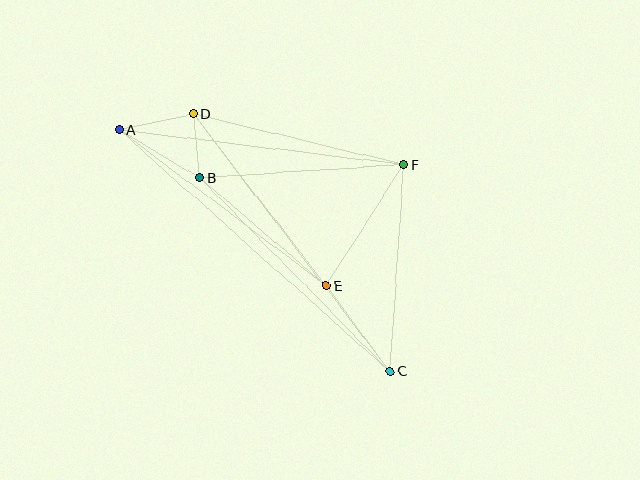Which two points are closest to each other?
Points B and D are closest to each other.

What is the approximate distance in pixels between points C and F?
The distance between C and F is approximately 207 pixels.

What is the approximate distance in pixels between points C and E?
The distance between C and E is approximately 107 pixels.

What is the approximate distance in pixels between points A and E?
The distance between A and E is approximately 259 pixels.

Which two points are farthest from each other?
Points A and C are farthest from each other.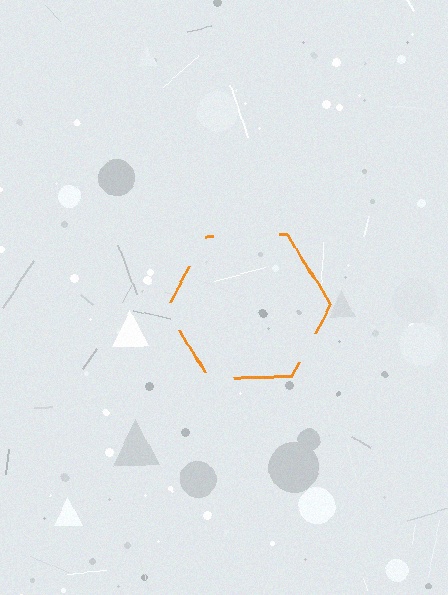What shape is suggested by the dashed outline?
The dashed outline suggests a hexagon.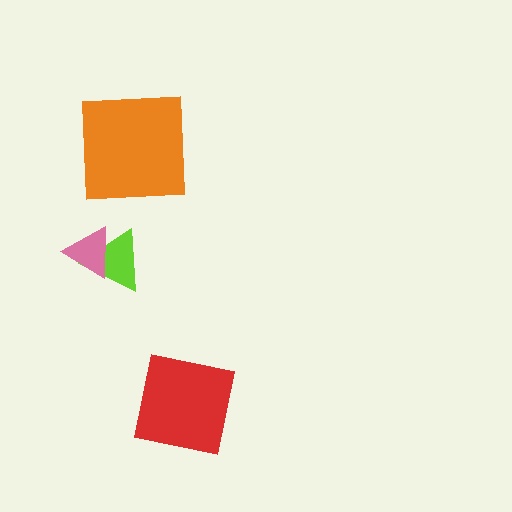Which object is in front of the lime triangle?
The pink triangle is in front of the lime triangle.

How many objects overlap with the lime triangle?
1 object overlaps with the lime triangle.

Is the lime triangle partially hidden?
Yes, it is partially covered by another shape.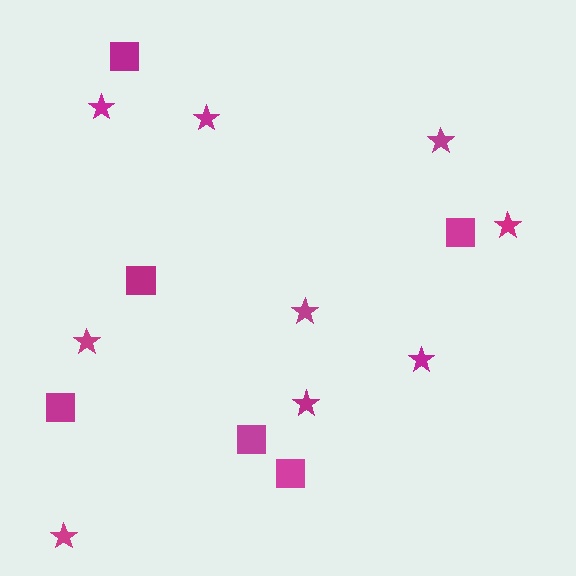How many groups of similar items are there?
There are 2 groups: one group of stars (9) and one group of squares (6).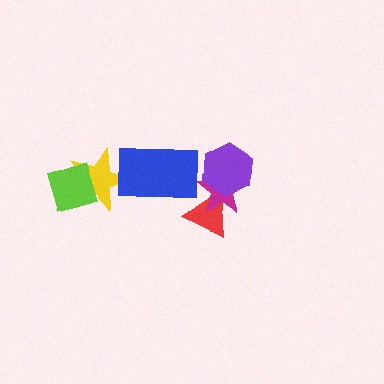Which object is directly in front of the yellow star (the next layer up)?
The lime diamond is directly in front of the yellow star.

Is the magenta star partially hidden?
Yes, it is partially covered by another shape.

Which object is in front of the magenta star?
The purple hexagon is in front of the magenta star.